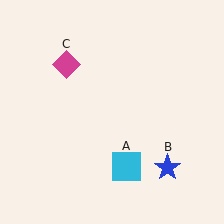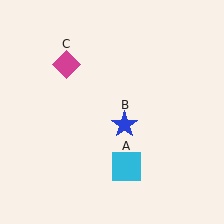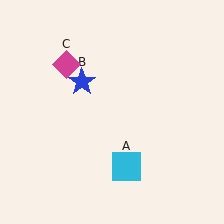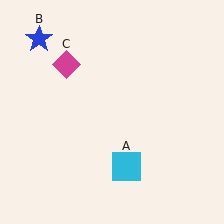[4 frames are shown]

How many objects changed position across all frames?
1 object changed position: blue star (object B).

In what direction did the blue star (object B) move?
The blue star (object B) moved up and to the left.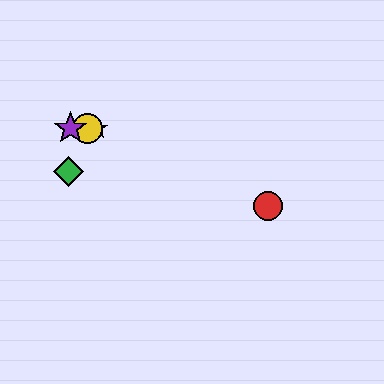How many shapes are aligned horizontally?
3 shapes (the blue star, the yellow circle, the purple star) are aligned horizontally.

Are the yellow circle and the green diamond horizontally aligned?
No, the yellow circle is at y≈128 and the green diamond is at y≈171.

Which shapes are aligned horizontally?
The blue star, the yellow circle, the purple star are aligned horizontally.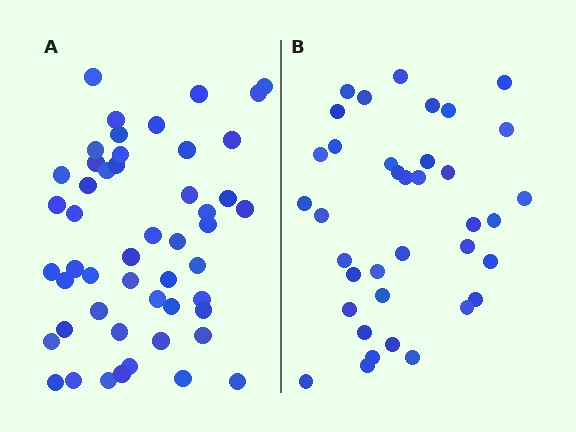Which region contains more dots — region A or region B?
Region A (the left region) has more dots.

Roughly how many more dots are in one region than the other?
Region A has approximately 15 more dots than region B.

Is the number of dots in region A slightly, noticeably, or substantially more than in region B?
Region A has noticeably more, but not dramatically so. The ratio is roughly 1.4 to 1.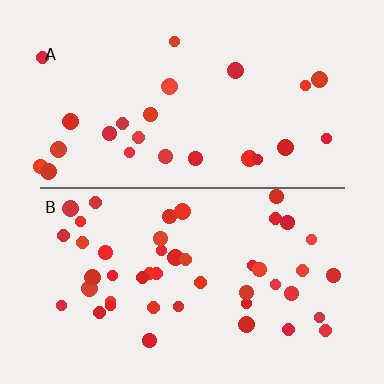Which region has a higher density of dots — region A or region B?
B (the bottom).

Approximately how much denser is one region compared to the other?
Approximately 1.9× — region B over region A.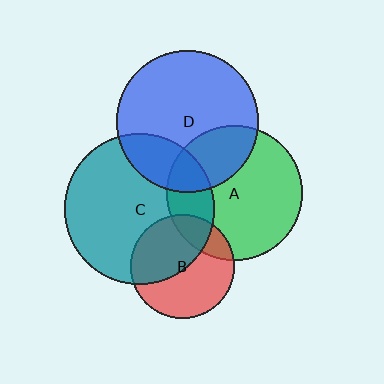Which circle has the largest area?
Circle C (teal).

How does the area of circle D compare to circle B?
Approximately 1.9 times.